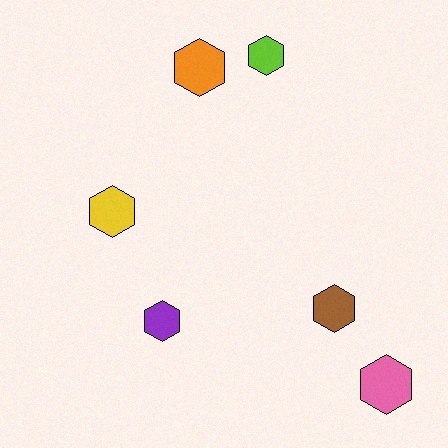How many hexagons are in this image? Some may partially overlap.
There are 6 hexagons.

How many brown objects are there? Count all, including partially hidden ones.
There is 1 brown object.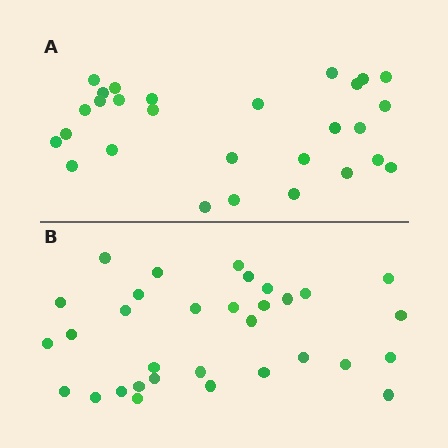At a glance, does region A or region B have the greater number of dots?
Region B (the bottom region) has more dots.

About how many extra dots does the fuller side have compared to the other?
Region B has about 4 more dots than region A.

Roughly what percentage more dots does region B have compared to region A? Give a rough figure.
About 15% more.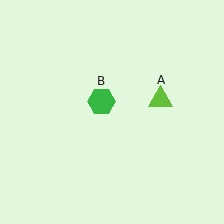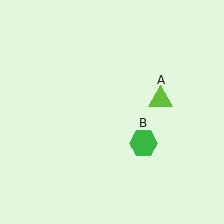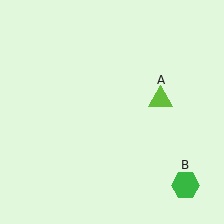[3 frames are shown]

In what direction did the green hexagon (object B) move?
The green hexagon (object B) moved down and to the right.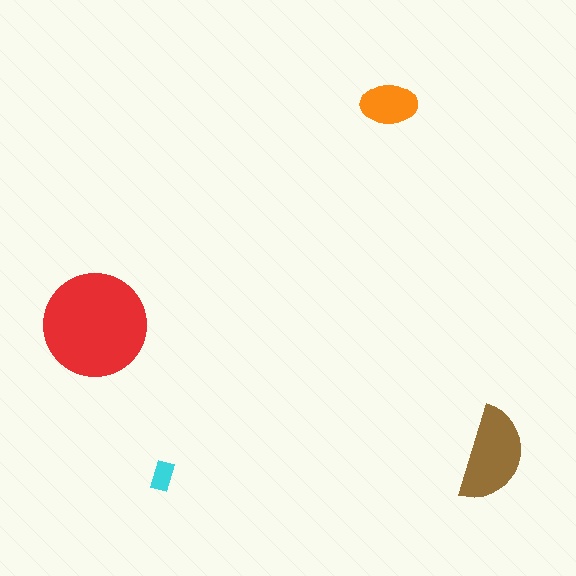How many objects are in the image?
There are 4 objects in the image.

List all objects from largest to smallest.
The red circle, the brown semicircle, the orange ellipse, the cyan rectangle.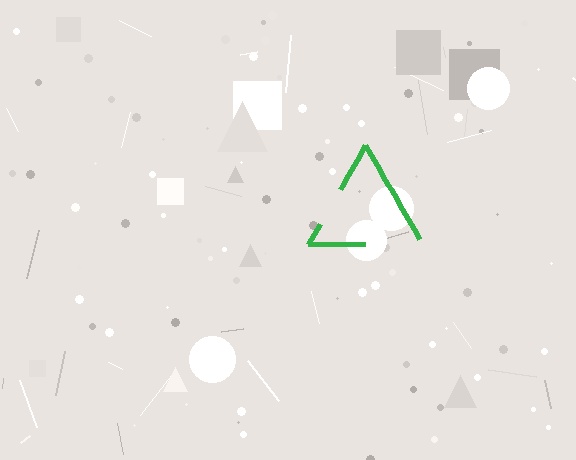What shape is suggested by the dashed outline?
The dashed outline suggests a triangle.